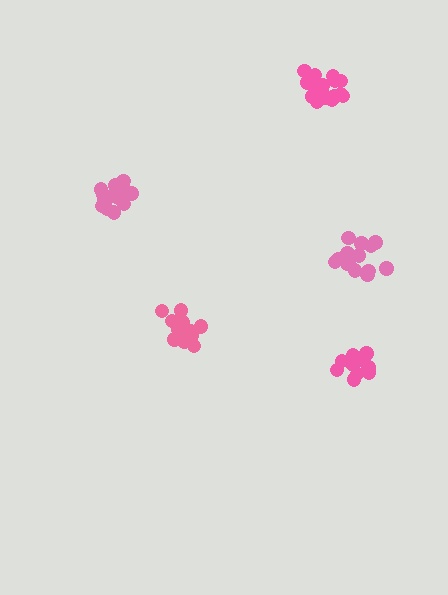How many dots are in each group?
Group 1: 16 dots, Group 2: 16 dots, Group 3: 12 dots, Group 4: 12 dots, Group 5: 18 dots (74 total).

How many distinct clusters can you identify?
There are 5 distinct clusters.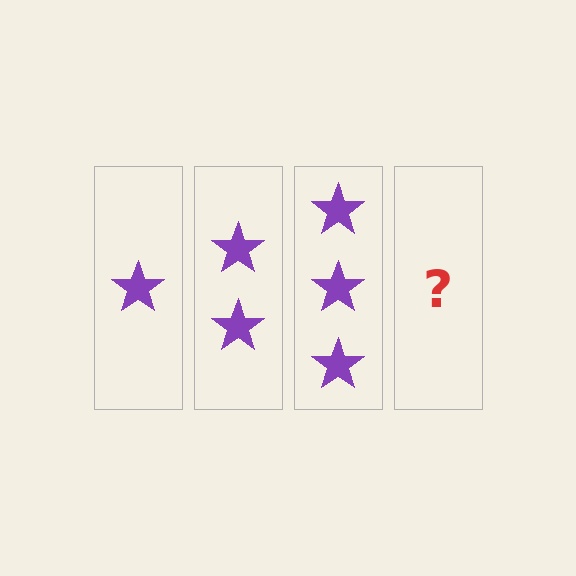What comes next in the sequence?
The next element should be 4 stars.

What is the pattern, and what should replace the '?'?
The pattern is that each step adds one more star. The '?' should be 4 stars.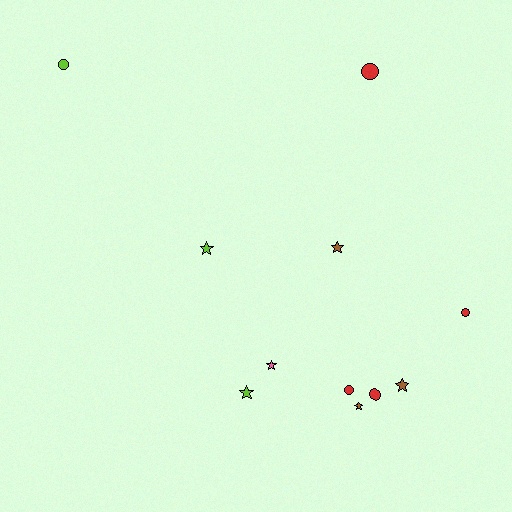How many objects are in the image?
There are 11 objects.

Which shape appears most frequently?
Star, with 6 objects.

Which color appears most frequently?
Red, with 4 objects.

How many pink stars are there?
There is 1 pink star.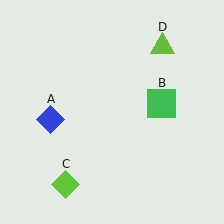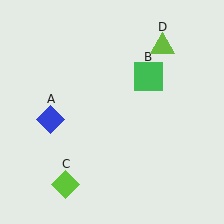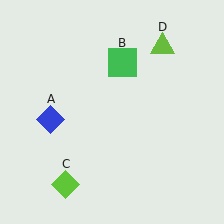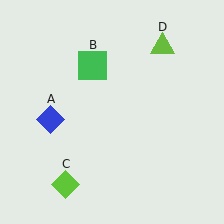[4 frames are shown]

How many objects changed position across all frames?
1 object changed position: green square (object B).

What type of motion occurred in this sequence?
The green square (object B) rotated counterclockwise around the center of the scene.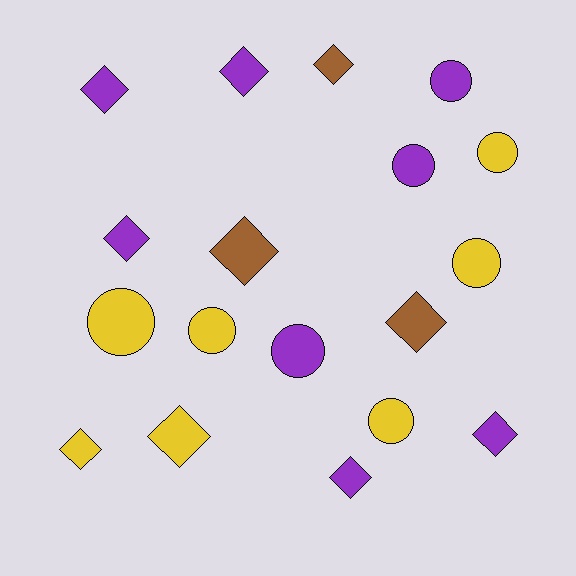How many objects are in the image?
There are 18 objects.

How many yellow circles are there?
There are 5 yellow circles.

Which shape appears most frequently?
Diamond, with 10 objects.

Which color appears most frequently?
Purple, with 8 objects.